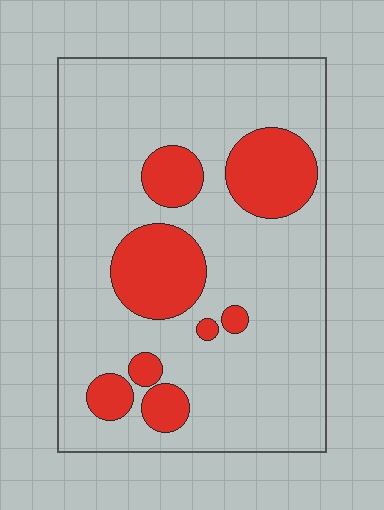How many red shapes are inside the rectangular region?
8.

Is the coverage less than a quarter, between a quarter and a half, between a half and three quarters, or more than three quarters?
Less than a quarter.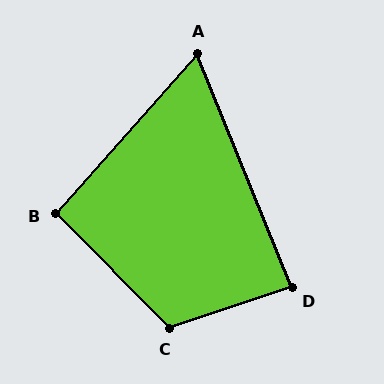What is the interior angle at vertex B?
Approximately 94 degrees (approximately right).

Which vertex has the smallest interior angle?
A, at approximately 64 degrees.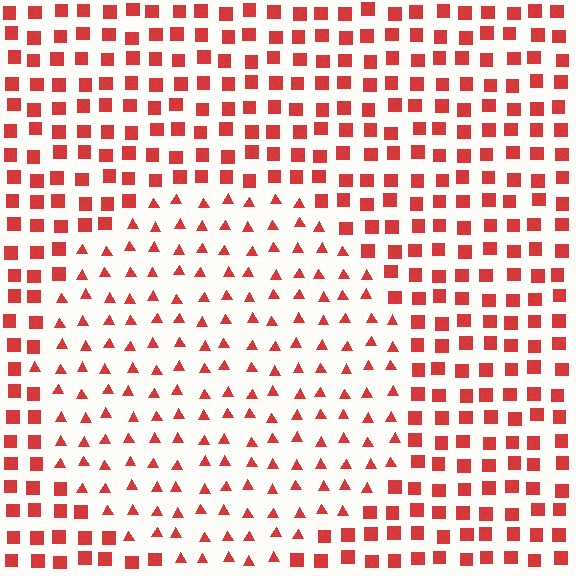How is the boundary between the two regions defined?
The boundary is defined by a change in element shape: triangles inside vs. squares outside. All elements share the same color and spacing.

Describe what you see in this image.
The image is filled with small red elements arranged in a uniform grid. A circle-shaped region contains triangles, while the surrounding area contains squares. The boundary is defined purely by the change in element shape.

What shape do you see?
I see a circle.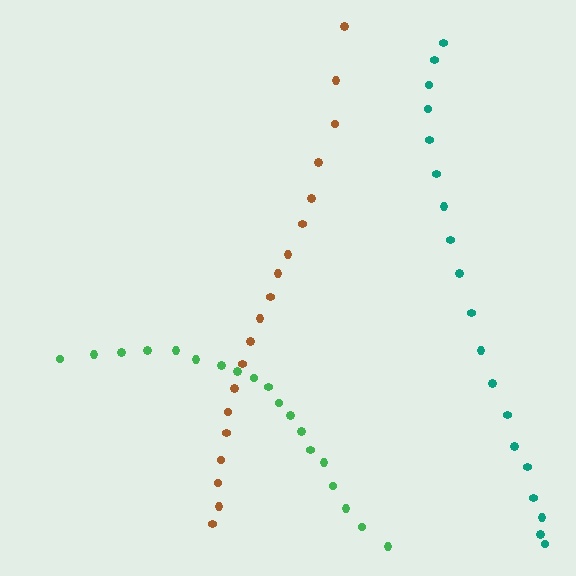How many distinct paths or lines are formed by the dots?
There are 3 distinct paths.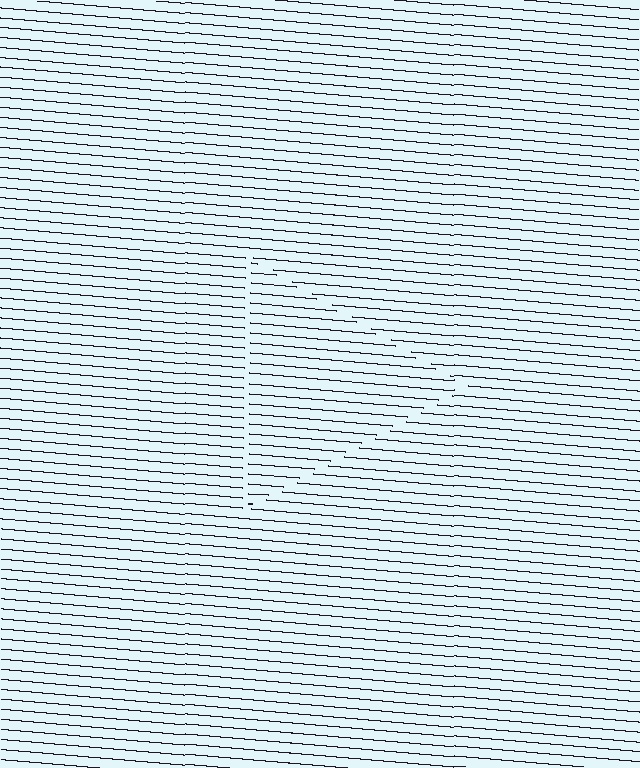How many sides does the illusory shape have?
3 sides — the line-ends trace a triangle.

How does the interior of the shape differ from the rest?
The interior of the shape contains the same grating, shifted by half a period — the contour is defined by the phase discontinuity where line-ends from the inner and outer gratings abut.